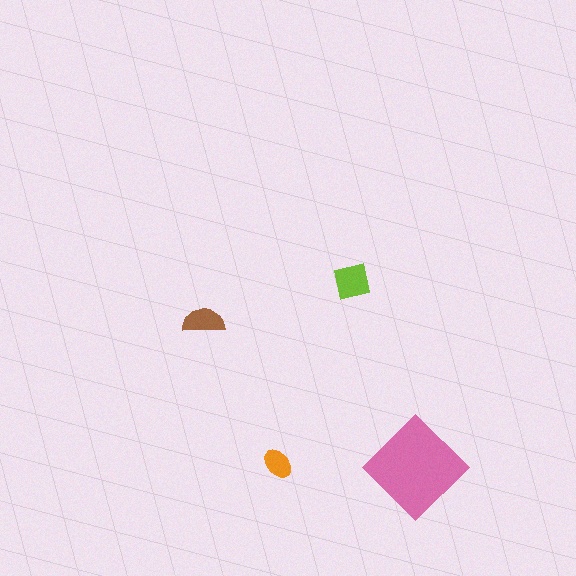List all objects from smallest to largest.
The orange ellipse, the brown semicircle, the lime square, the pink diamond.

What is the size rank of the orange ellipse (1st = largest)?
4th.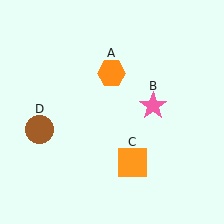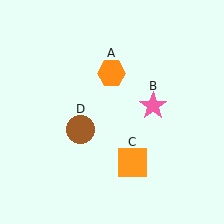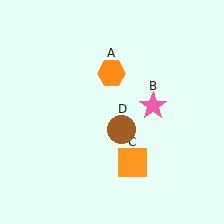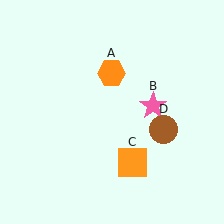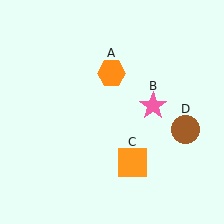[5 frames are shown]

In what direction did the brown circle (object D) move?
The brown circle (object D) moved right.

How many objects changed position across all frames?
1 object changed position: brown circle (object D).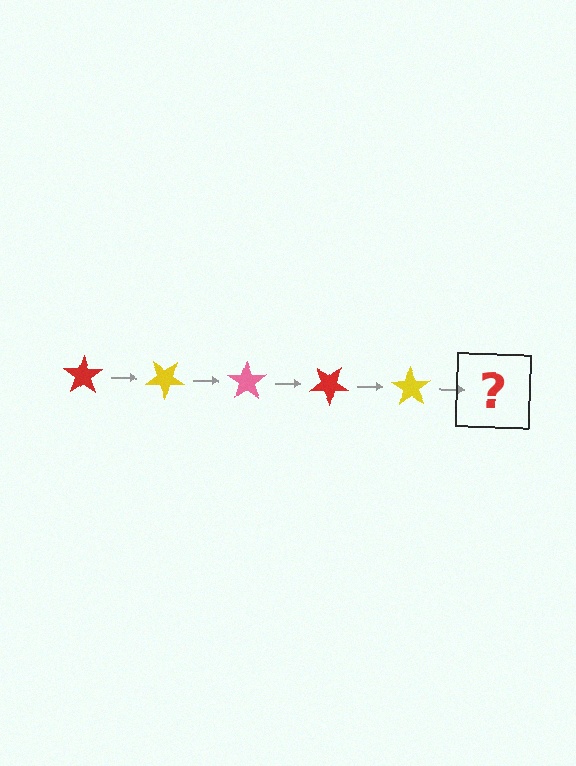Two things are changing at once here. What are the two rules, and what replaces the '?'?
The two rules are that it rotates 35 degrees each step and the color cycles through red, yellow, and pink. The '?' should be a pink star, rotated 175 degrees from the start.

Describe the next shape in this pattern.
It should be a pink star, rotated 175 degrees from the start.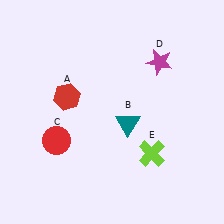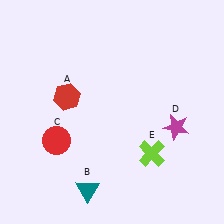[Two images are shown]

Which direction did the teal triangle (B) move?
The teal triangle (B) moved down.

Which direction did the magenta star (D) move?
The magenta star (D) moved down.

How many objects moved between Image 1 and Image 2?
2 objects moved between the two images.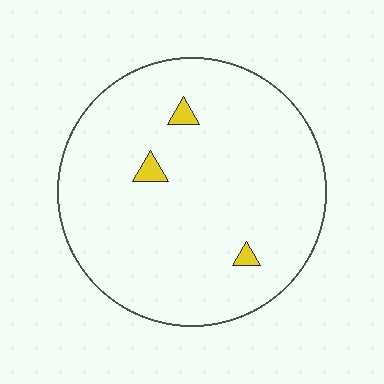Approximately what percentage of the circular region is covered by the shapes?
Approximately 5%.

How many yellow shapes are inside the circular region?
3.